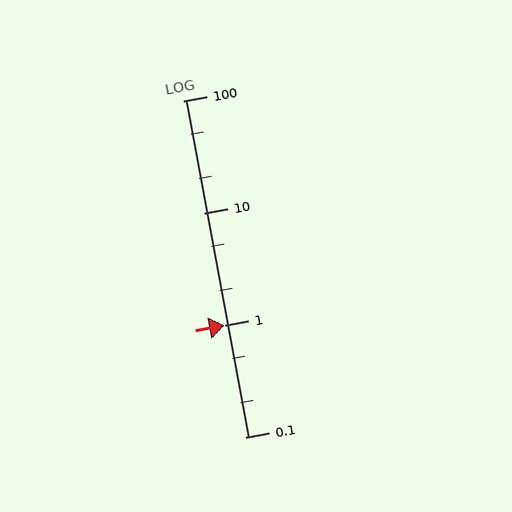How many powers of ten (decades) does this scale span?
The scale spans 3 decades, from 0.1 to 100.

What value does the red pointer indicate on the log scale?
The pointer indicates approximately 1.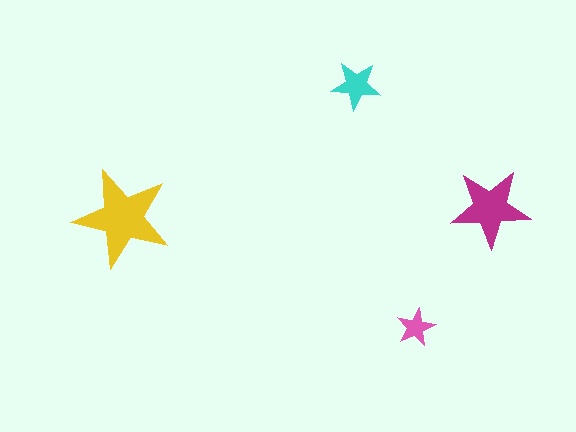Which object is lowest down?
The pink star is bottommost.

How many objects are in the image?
There are 4 objects in the image.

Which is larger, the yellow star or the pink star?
The yellow one.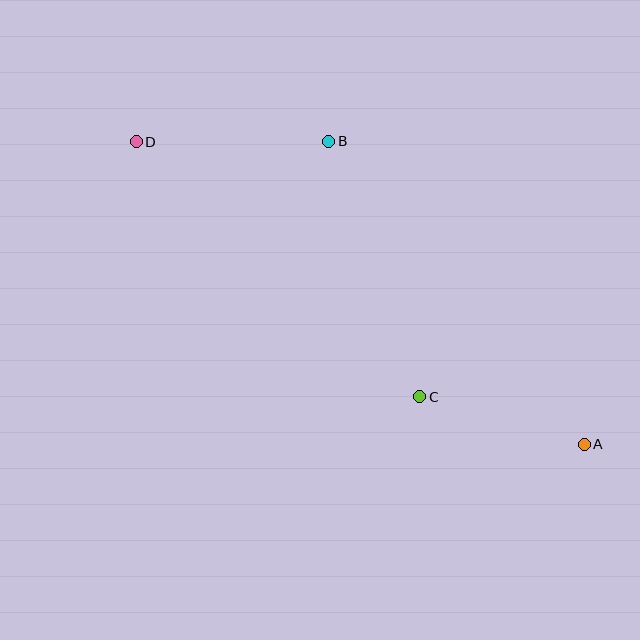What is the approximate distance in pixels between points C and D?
The distance between C and D is approximately 382 pixels.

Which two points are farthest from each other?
Points A and D are farthest from each other.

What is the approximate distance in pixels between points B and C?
The distance between B and C is approximately 272 pixels.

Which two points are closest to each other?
Points A and C are closest to each other.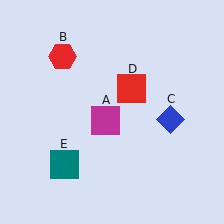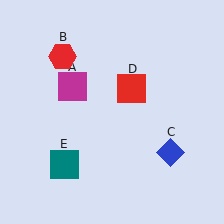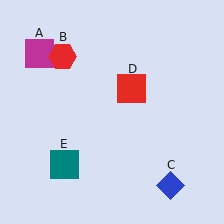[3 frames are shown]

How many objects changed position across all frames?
2 objects changed position: magenta square (object A), blue diamond (object C).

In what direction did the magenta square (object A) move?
The magenta square (object A) moved up and to the left.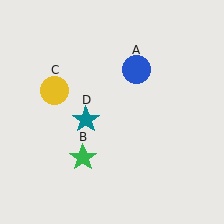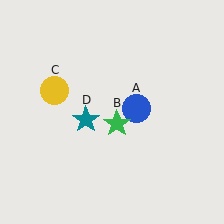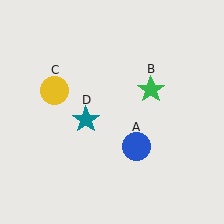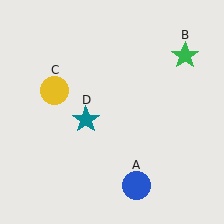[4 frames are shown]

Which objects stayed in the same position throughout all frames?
Yellow circle (object C) and teal star (object D) remained stationary.